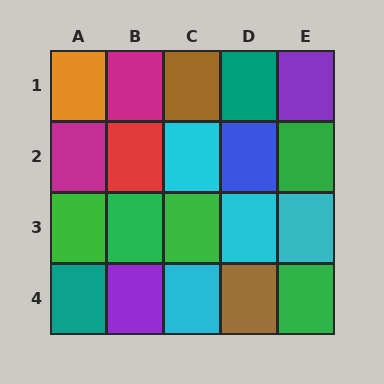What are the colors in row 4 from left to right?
Teal, purple, cyan, brown, green.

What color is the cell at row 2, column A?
Magenta.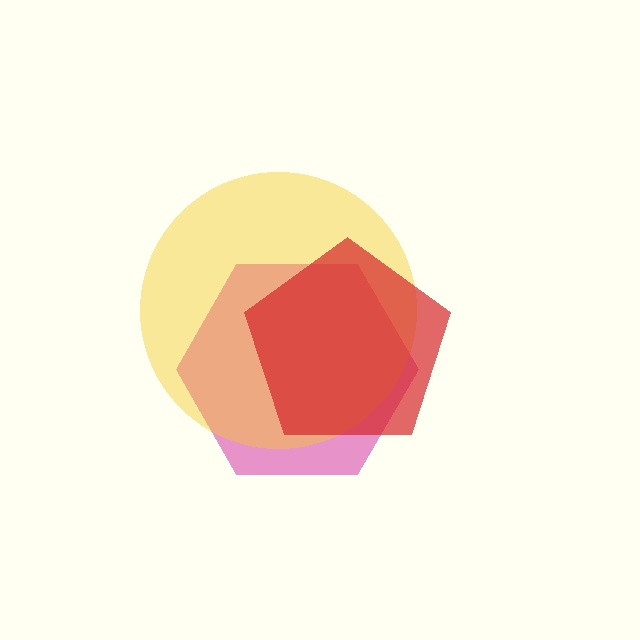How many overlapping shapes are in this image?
There are 3 overlapping shapes in the image.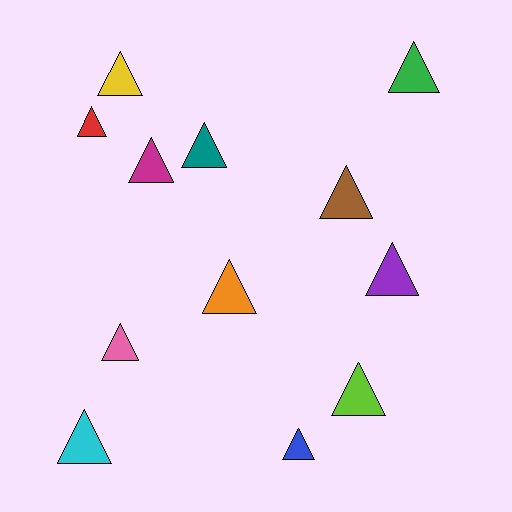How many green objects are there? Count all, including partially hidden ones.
There is 1 green object.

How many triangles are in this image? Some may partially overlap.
There are 12 triangles.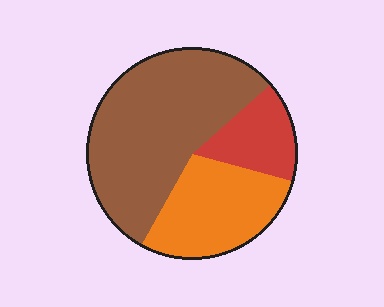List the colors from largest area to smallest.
From largest to smallest: brown, orange, red.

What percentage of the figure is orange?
Orange covers 29% of the figure.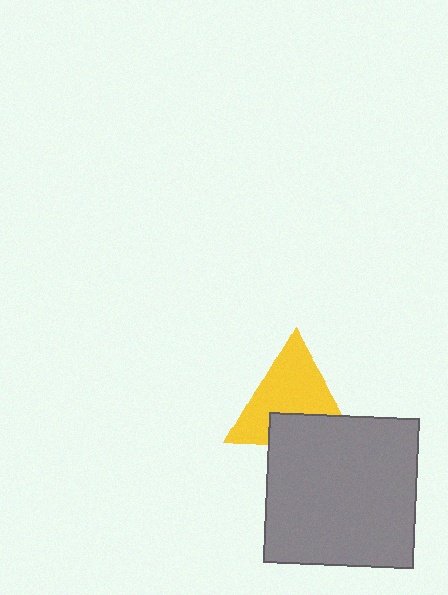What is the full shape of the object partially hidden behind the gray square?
The partially hidden object is a yellow triangle.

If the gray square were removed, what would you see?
You would see the complete yellow triangle.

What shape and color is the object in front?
The object in front is a gray square.